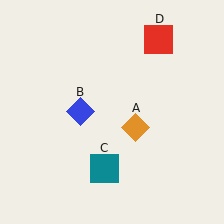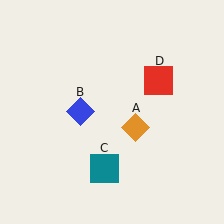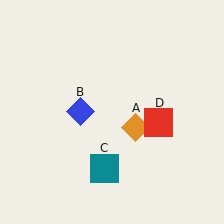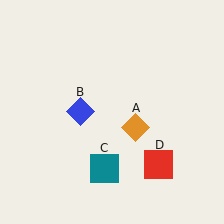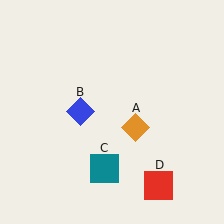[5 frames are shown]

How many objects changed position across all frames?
1 object changed position: red square (object D).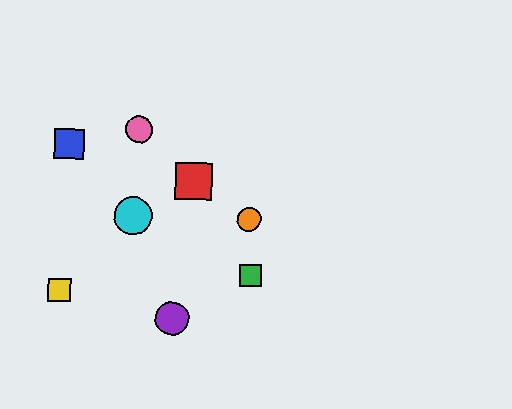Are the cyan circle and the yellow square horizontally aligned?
No, the cyan circle is at y≈216 and the yellow square is at y≈290.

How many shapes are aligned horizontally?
2 shapes (the orange circle, the cyan circle) are aligned horizontally.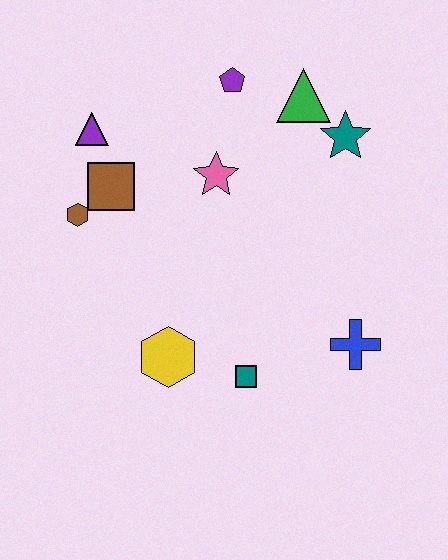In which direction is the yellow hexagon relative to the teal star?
The yellow hexagon is below the teal star.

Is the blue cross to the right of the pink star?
Yes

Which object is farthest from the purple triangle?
The blue cross is farthest from the purple triangle.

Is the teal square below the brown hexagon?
Yes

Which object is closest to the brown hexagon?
The brown square is closest to the brown hexagon.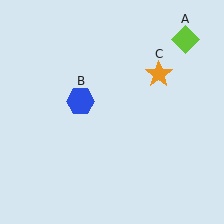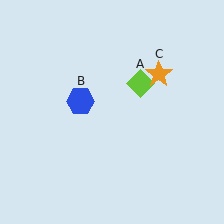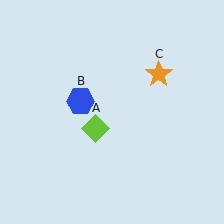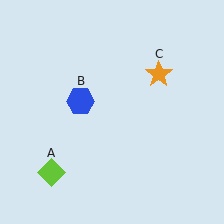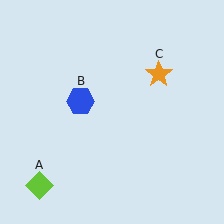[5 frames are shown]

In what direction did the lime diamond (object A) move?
The lime diamond (object A) moved down and to the left.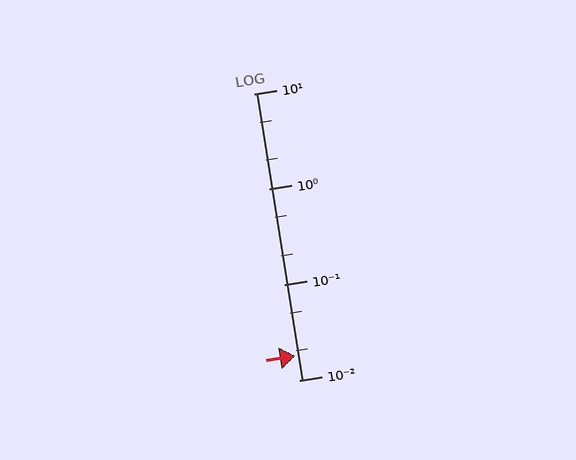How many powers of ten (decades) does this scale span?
The scale spans 3 decades, from 0.01 to 10.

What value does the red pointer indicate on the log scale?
The pointer indicates approximately 0.018.